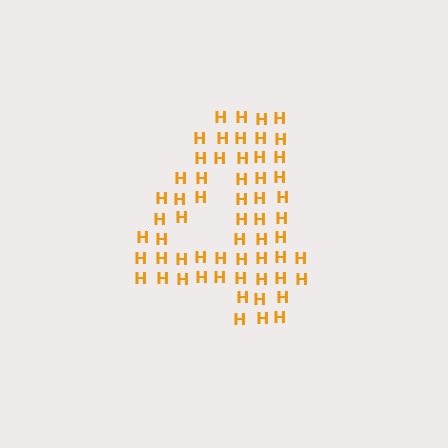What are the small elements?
The small elements are letter H's.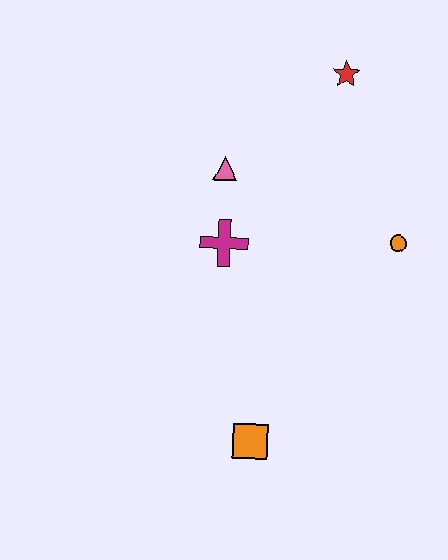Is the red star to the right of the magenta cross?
Yes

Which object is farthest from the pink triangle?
The orange square is farthest from the pink triangle.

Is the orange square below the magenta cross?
Yes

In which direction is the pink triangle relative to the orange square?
The pink triangle is above the orange square.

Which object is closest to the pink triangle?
The magenta cross is closest to the pink triangle.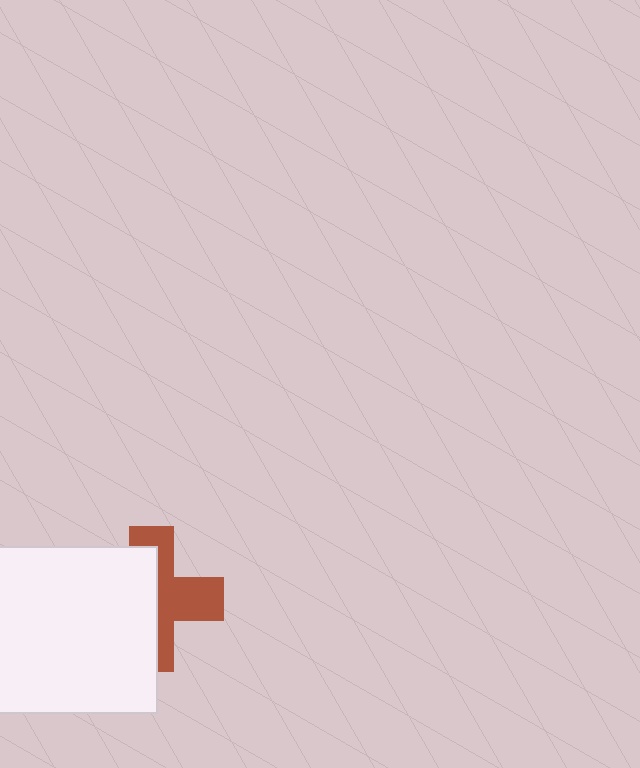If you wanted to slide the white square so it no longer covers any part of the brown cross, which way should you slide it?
Slide it left — that is the most direct way to separate the two shapes.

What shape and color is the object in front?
The object in front is a white square.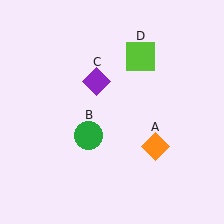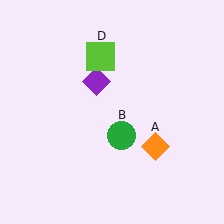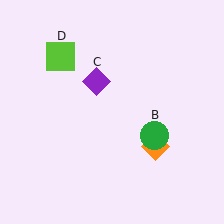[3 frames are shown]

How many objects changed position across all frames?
2 objects changed position: green circle (object B), lime square (object D).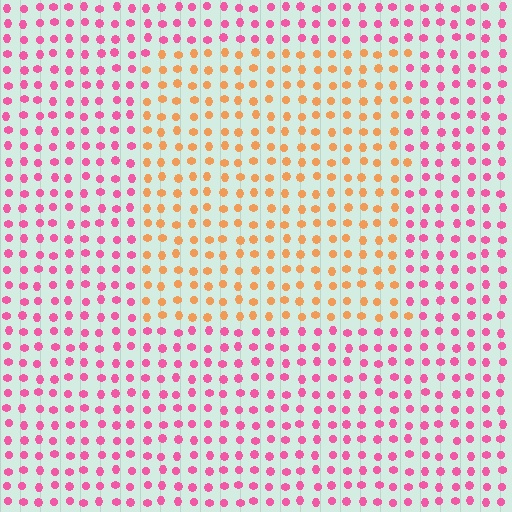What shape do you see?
I see a rectangle.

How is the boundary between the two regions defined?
The boundary is defined purely by a slight shift in hue (about 57 degrees). Spacing, size, and orientation are identical on both sides.